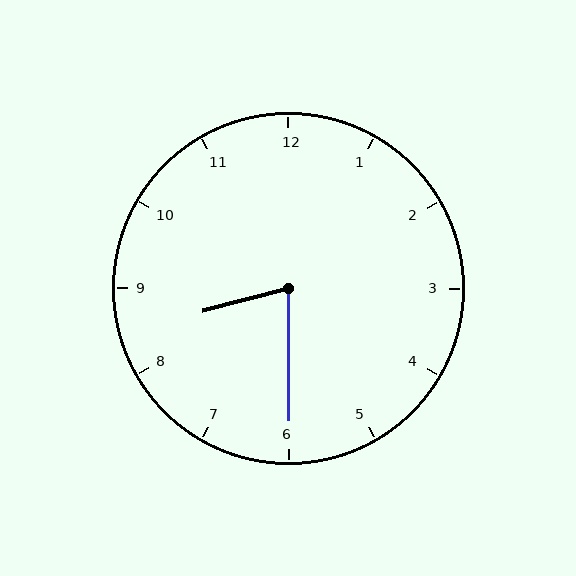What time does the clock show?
8:30.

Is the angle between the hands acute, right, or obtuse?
It is acute.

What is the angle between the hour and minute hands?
Approximately 75 degrees.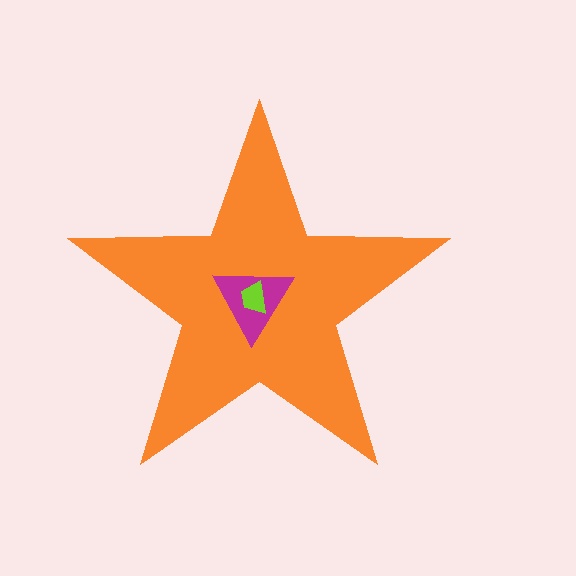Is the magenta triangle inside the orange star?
Yes.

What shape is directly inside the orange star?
The magenta triangle.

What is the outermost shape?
The orange star.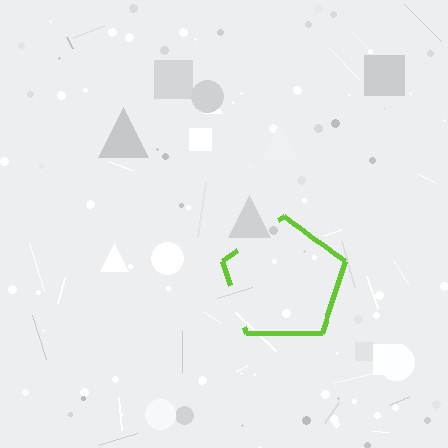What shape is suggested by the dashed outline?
The dashed outline suggests a pentagon.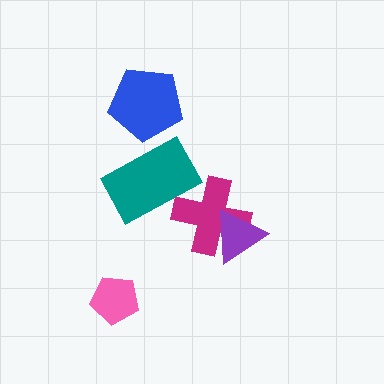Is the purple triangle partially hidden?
No, no other shape covers it.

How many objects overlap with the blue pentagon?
0 objects overlap with the blue pentagon.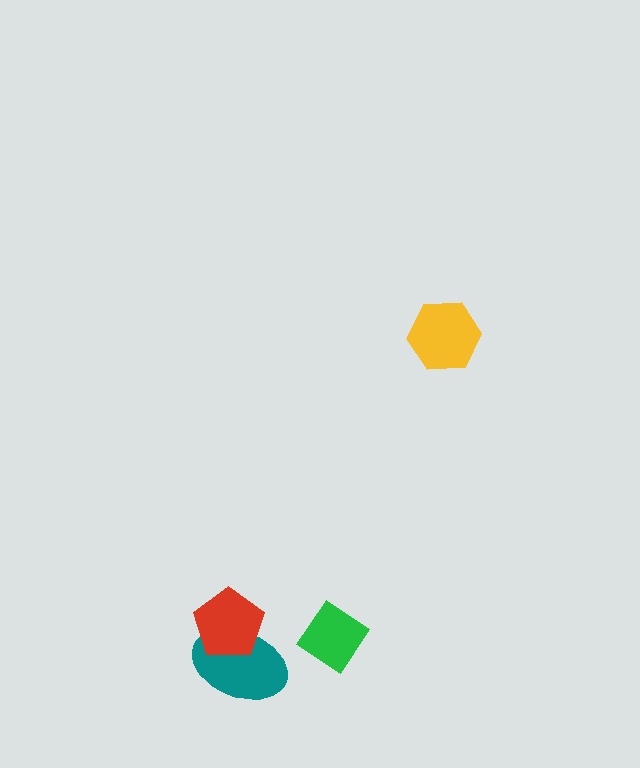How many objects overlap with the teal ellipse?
1 object overlaps with the teal ellipse.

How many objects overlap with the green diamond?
0 objects overlap with the green diamond.